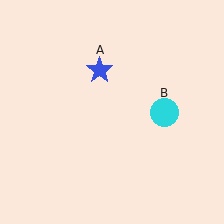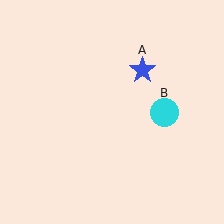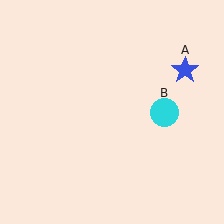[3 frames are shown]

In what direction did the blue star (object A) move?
The blue star (object A) moved right.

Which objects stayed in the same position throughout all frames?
Cyan circle (object B) remained stationary.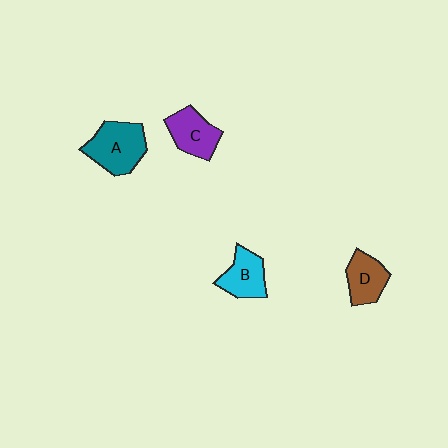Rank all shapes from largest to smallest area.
From largest to smallest: A (teal), C (purple), B (cyan), D (brown).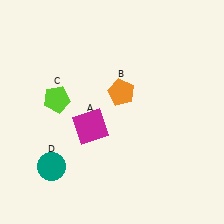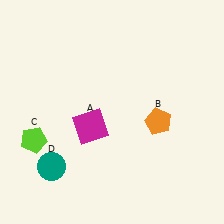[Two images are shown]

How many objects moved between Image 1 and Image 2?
2 objects moved between the two images.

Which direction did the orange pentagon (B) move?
The orange pentagon (B) moved right.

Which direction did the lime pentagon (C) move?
The lime pentagon (C) moved down.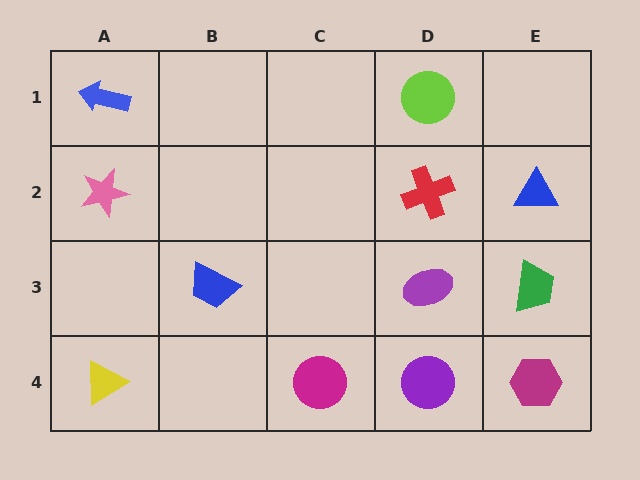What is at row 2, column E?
A blue triangle.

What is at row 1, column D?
A lime circle.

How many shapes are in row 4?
4 shapes.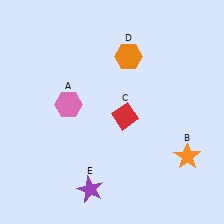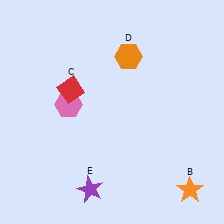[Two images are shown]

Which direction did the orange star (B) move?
The orange star (B) moved down.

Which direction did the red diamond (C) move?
The red diamond (C) moved left.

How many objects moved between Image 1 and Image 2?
2 objects moved between the two images.